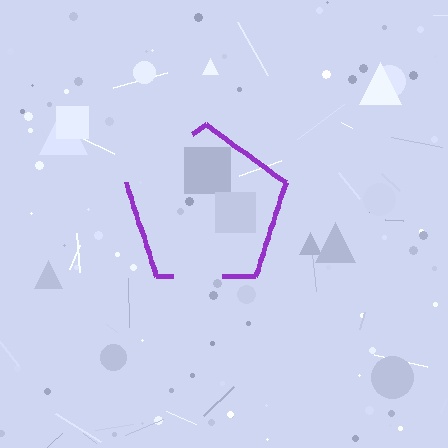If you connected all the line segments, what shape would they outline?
They would outline a pentagon.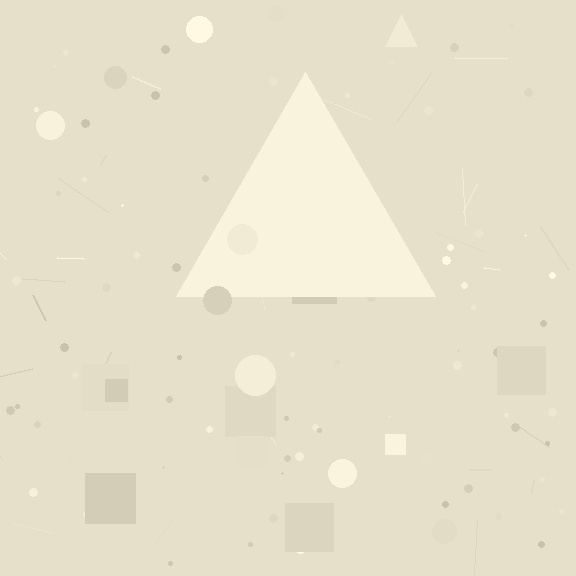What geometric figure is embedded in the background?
A triangle is embedded in the background.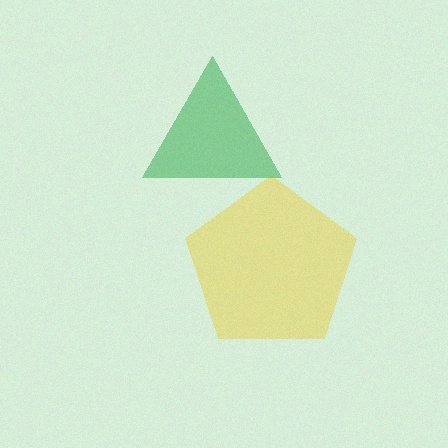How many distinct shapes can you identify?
There are 2 distinct shapes: a yellow pentagon, a green triangle.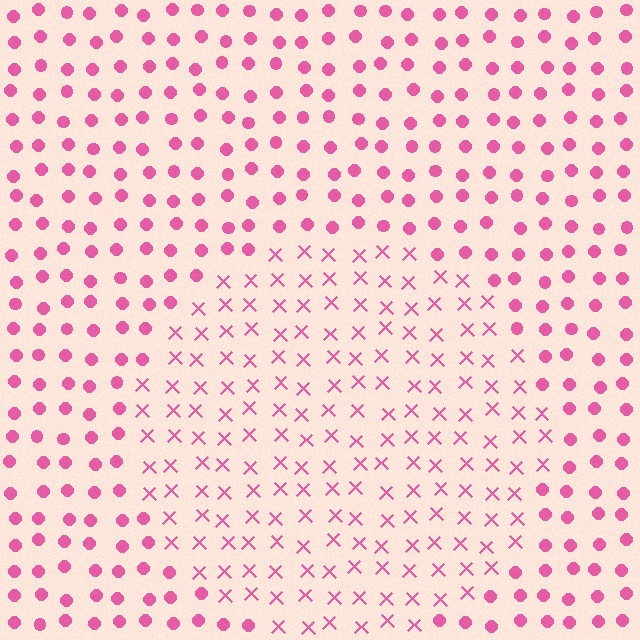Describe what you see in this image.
The image is filled with small pink elements arranged in a uniform grid. A circle-shaped region contains X marks, while the surrounding area contains circles. The boundary is defined purely by the change in element shape.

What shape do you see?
I see a circle.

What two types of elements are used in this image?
The image uses X marks inside the circle region and circles outside it.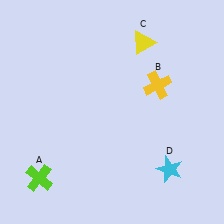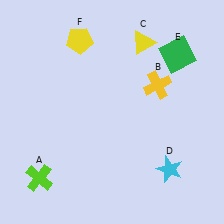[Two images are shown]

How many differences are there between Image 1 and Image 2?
There are 2 differences between the two images.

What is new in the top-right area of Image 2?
A green square (E) was added in the top-right area of Image 2.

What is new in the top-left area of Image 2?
A yellow pentagon (F) was added in the top-left area of Image 2.